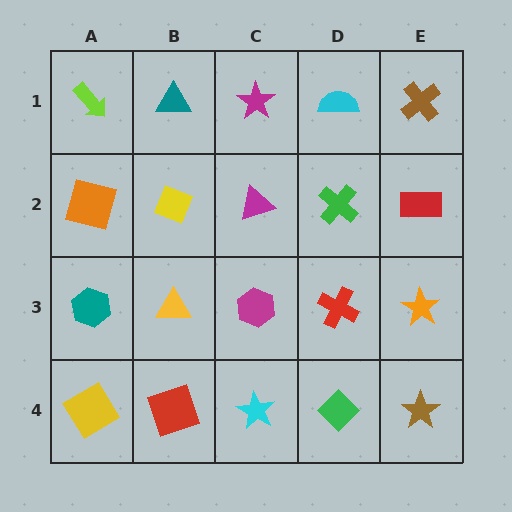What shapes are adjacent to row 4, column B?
A yellow triangle (row 3, column B), a yellow diamond (row 4, column A), a cyan star (row 4, column C).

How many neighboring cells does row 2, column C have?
4.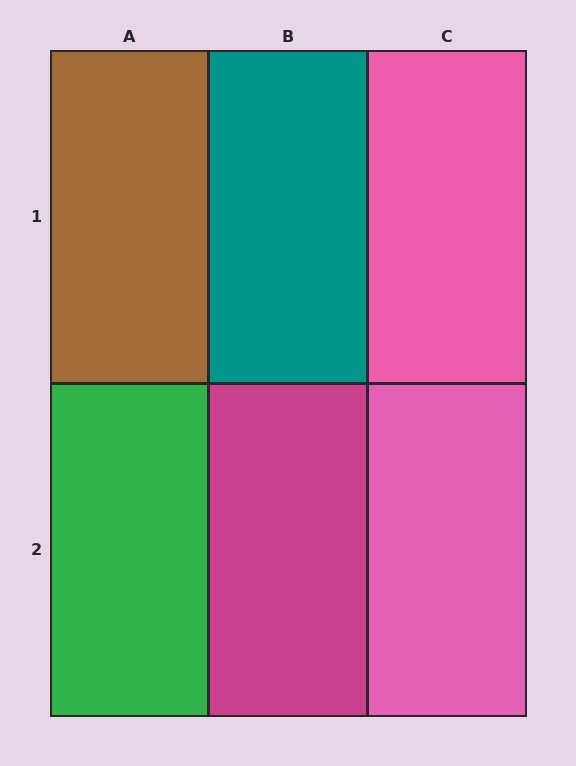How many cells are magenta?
1 cell is magenta.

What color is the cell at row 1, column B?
Teal.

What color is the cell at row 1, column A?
Brown.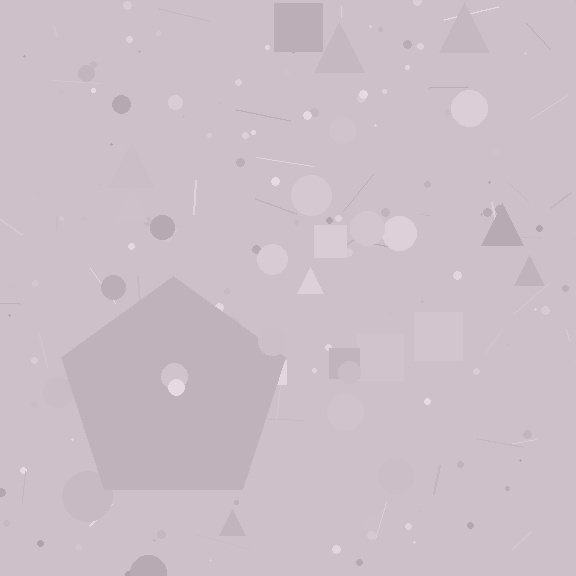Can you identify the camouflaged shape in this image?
The camouflaged shape is a pentagon.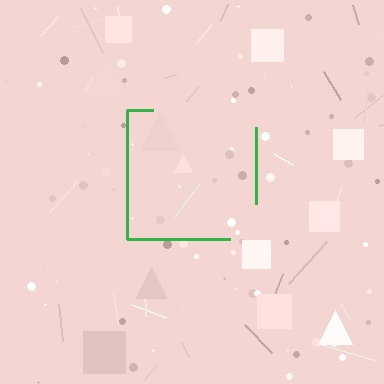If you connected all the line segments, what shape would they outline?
They would outline a square.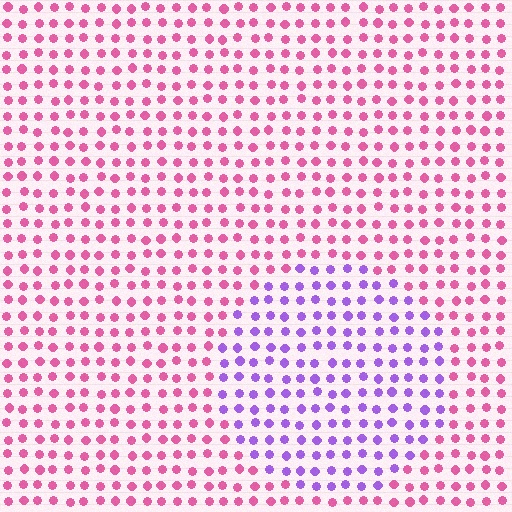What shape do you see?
I see a circle.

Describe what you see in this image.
The image is filled with small pink elements in a uniform arrangement. A circle-shaped region is visible where the elements are tinted to a slightly different hue, forming a subtle color boundary.